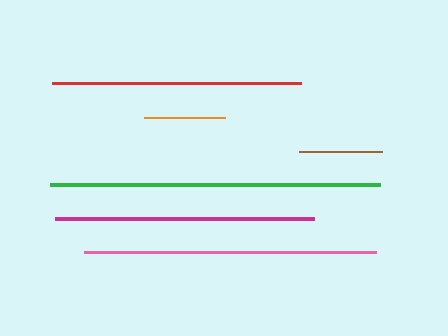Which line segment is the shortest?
The orange line is the shortest at approximately 80 pixels.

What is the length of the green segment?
The green segment is approximately 330 pixels long.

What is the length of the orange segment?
The orange segment is approximately 80 pixels long.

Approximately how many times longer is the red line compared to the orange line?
The red line is approximately 3.1 times the length of the orange line.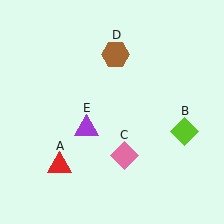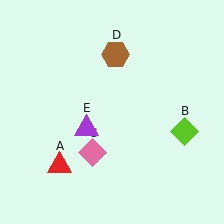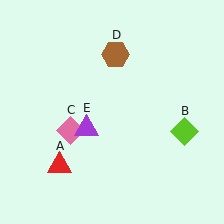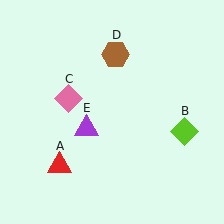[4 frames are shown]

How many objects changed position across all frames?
1 object changed position: pink diamond (object C).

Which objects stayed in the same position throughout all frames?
Red triangle (object A) and lime diamond (object B) and brown hexagon (object D) and purple triangle (object E) remained stationary.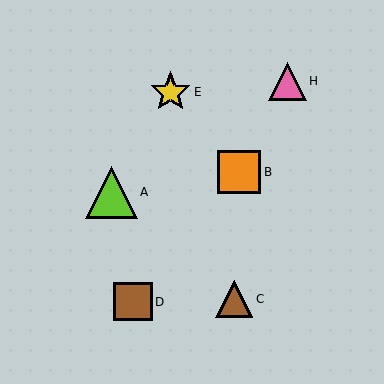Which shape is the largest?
The lime triangle (labeled A) is the largest.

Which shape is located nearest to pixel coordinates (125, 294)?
The brown square (labeled D) at (133, 302) is nearest to that location.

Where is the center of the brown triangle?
The center of the brown triangle is at (234, 299).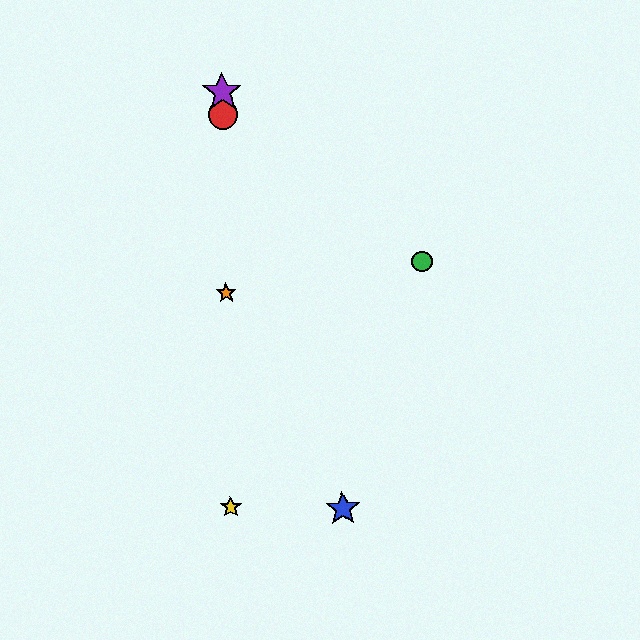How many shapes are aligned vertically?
4 shapes (the red circle, the yellow star, the purple star, the orange star) are aligned vertically.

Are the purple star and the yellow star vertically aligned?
Yes, both are at x≈222.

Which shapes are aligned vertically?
The red circle, the yellow star, the purple star, the orange star are aligned vertically.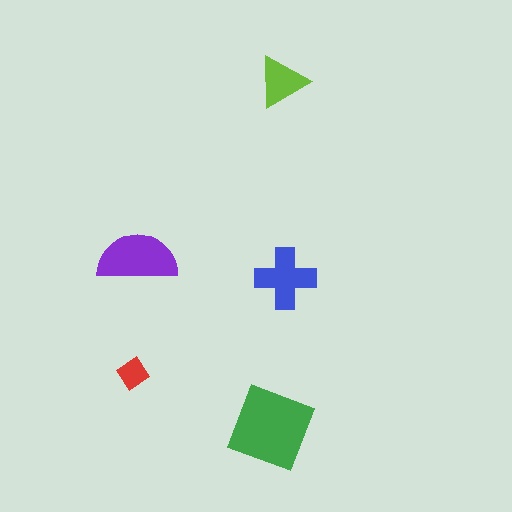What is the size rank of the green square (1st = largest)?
1st.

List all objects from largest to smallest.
The green square, the purple semicircle, the blue cross, the lime triangle, the red diamond.